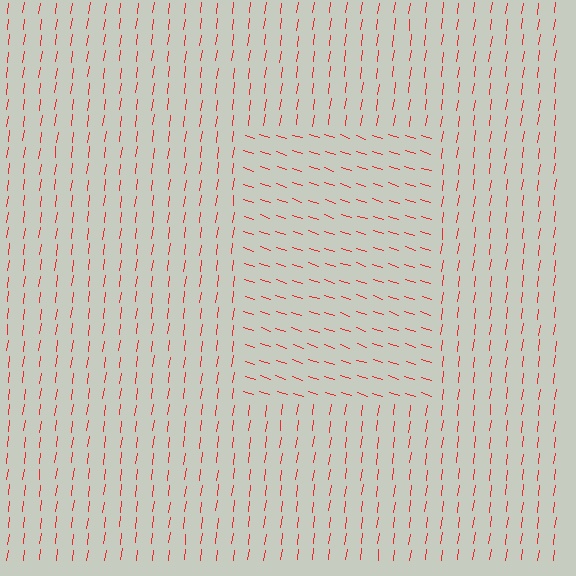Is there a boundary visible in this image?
Yes, there is a texture boundary formed by a change in line orientation.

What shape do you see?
I see a rectangle.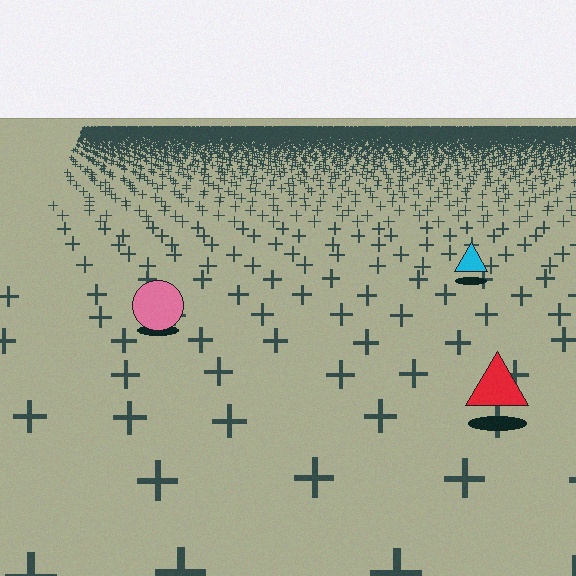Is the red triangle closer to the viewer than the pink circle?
Yes. The red triangle is closer — you can tell from the texture gradient: the ground texture is coarser near it.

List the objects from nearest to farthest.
From nearest to farthest: the red triangle, the pink circle, the cyan triangle.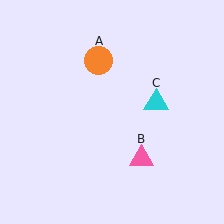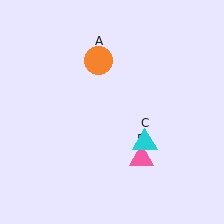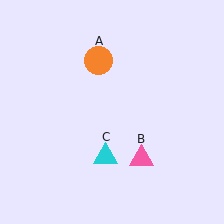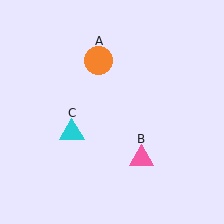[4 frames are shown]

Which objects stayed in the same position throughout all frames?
Orange circle (object A) and pink triangle (object B) remained stationary.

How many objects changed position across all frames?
1 object changed position: cyan triangle (object C).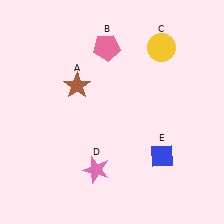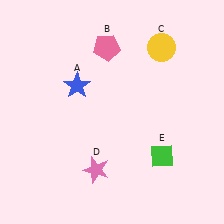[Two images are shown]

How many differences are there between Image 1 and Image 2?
There are 2 differences between the two images.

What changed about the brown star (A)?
In Image 1, A is brown. In Image 2, it changed to blue.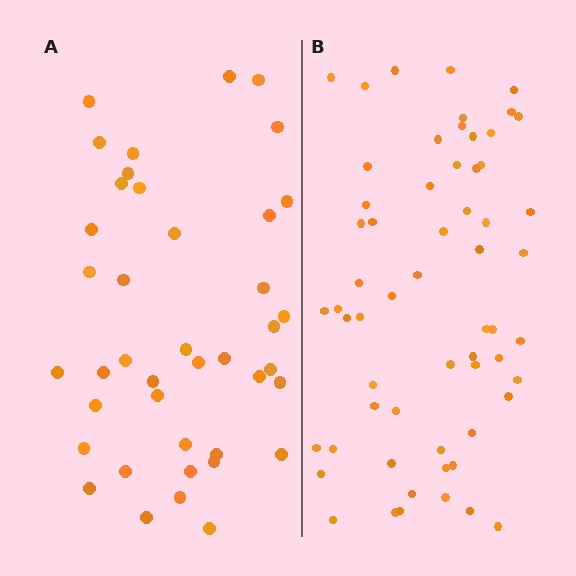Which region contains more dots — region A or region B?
Region B (the right region) has more dots.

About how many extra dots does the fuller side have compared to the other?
Region B has approximately 20 more dots than region A.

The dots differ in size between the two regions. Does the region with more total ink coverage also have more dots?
No. Region A has more total ink coverage because its dots are larger, but region B actually contains more individual dots. Total area can be misleading — the number of items is what matters here.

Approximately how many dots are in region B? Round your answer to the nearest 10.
About 60 dots.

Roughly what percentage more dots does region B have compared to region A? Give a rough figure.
About 45% more.